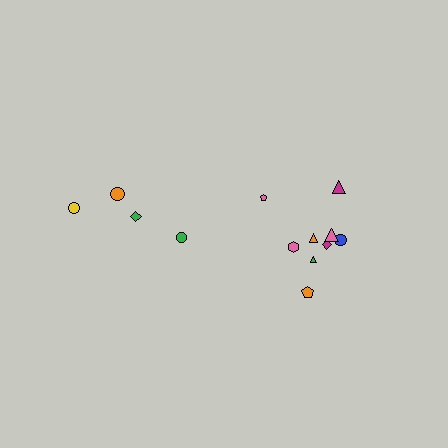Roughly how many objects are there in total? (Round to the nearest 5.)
Roughly 15 objects in total.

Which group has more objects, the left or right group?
The right group.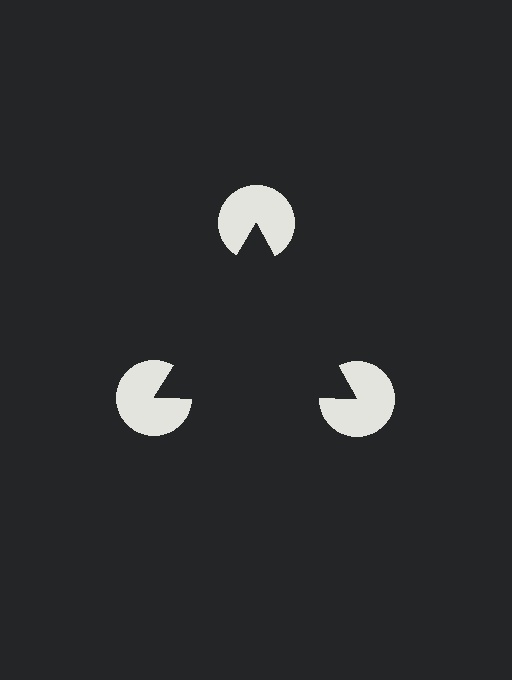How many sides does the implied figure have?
3 sides.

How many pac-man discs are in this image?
There are 3 — one at each vertex of the illusory triangle.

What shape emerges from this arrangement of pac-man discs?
An illusory triangle — its edges are inferred from the aligned wedge cuts in the pac-man discs, not physically drawn.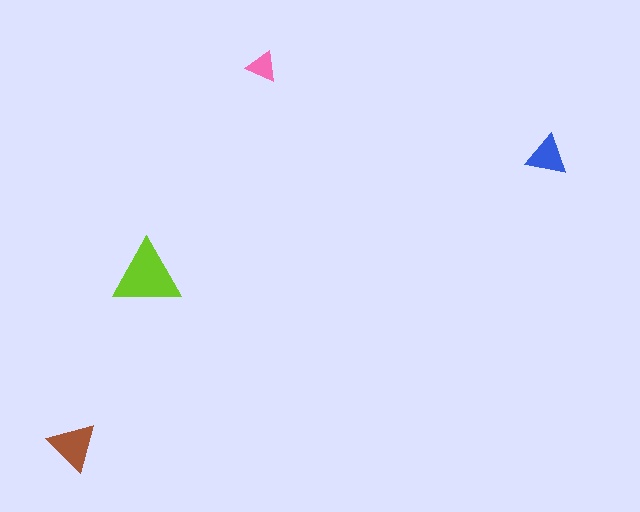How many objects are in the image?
There are 4 objects in the image.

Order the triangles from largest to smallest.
the lime one, the brown one, the blue one, the pink one.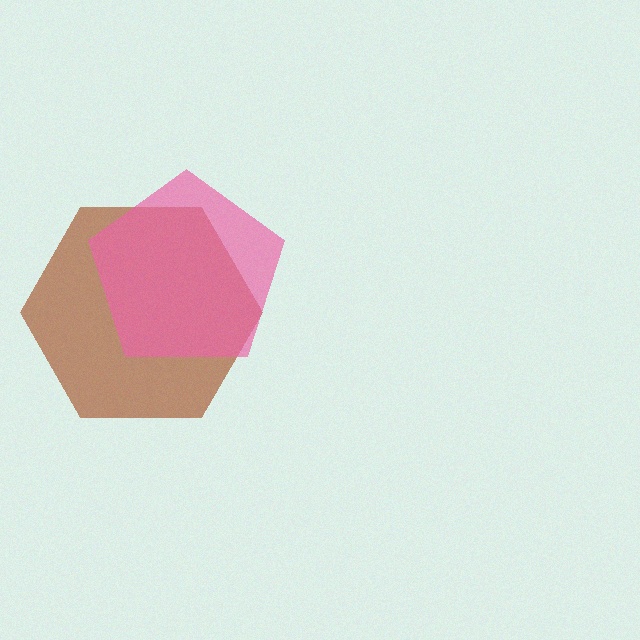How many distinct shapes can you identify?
There are 2 distinct shapes: a brown hexagon, a pink pentagon.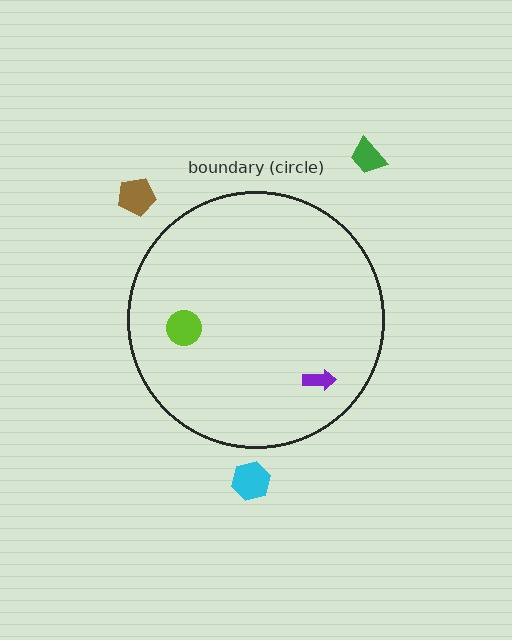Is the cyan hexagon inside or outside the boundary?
Outside.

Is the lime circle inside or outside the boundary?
Inside.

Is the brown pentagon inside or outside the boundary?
Outside.